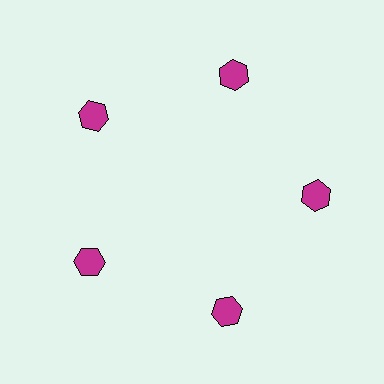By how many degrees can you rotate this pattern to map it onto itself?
The pattern maps onto itself every 72 degrees of rotation.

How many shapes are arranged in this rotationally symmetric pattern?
There are 5 shapes, arranged in 5 groups of 1.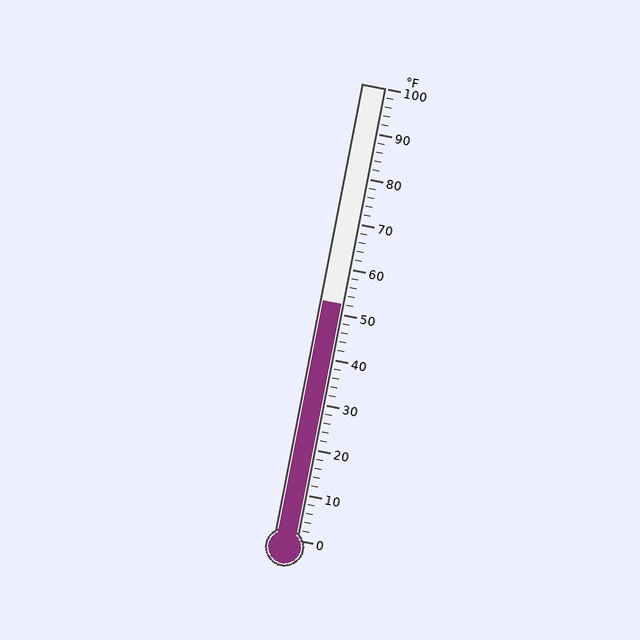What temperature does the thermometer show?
The thermometer shows approximately 52°F.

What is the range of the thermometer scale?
The thermometer scale ranges from 0°F to 100°F.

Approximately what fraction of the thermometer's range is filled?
The thermometer is filled to approximately 50% of its range.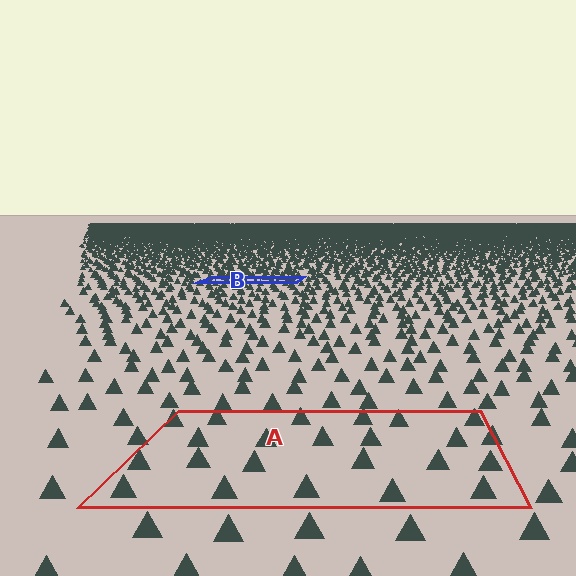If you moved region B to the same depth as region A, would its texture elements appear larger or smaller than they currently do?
They would appear larger. At a closer depth, the same texture elements are projected at a bigger on-screen size.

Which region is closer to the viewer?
Region A is closer. The texture elements there are larger and more spread out.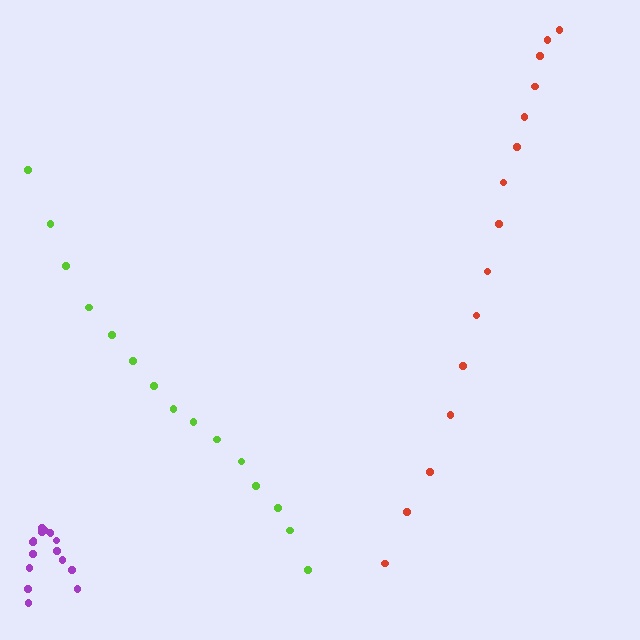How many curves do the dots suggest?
There are 3 distinct paths.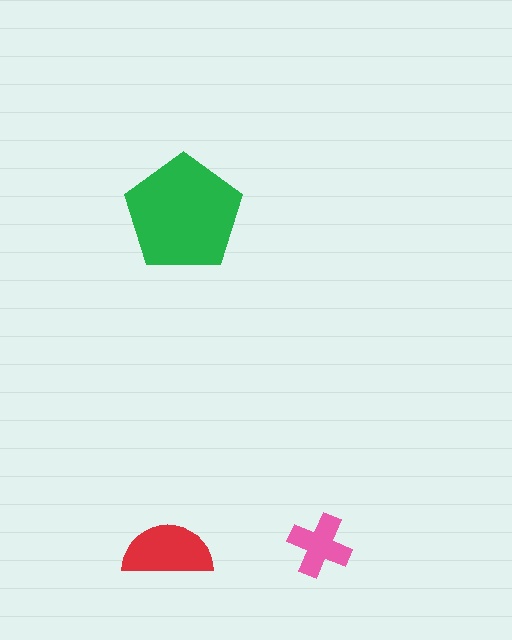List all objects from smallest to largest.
The pink cross, the red semicircle, the green pentagon.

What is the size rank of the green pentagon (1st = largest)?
1st.